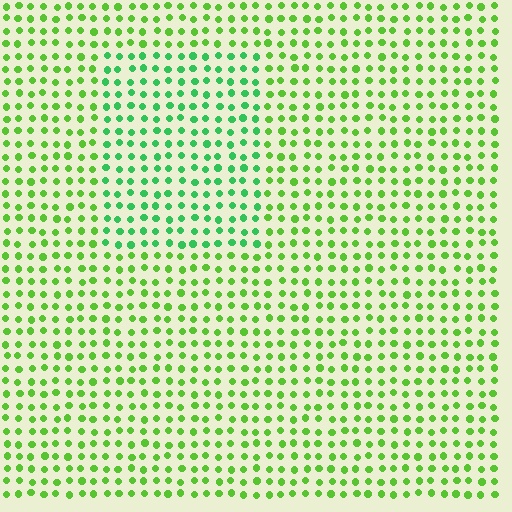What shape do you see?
I see a rectangle.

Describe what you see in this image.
The image is filled with small lime elements in a uniform arrangement. A rectangle-shaped region is visible where the elements are tinted to a slightly different hue, forming a subtle color boundary.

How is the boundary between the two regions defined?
The boundary is defined purely by a slight shift in hue (about 32 degrees). Spacing, size, and orientation are identical on both sides.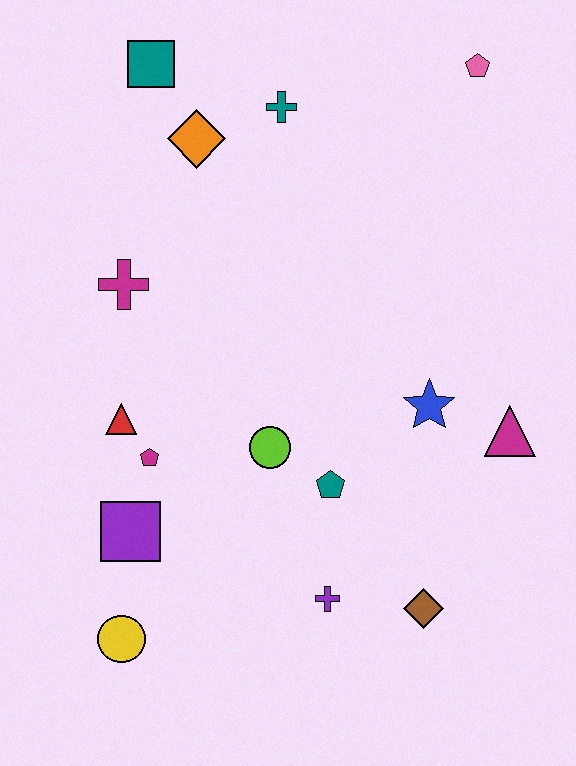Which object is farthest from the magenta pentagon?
The pink pentagon is farthest from the magenta pentagon.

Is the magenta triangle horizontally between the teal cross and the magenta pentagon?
No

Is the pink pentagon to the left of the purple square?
No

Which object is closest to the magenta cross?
The red triangle is closest to the magenta cross.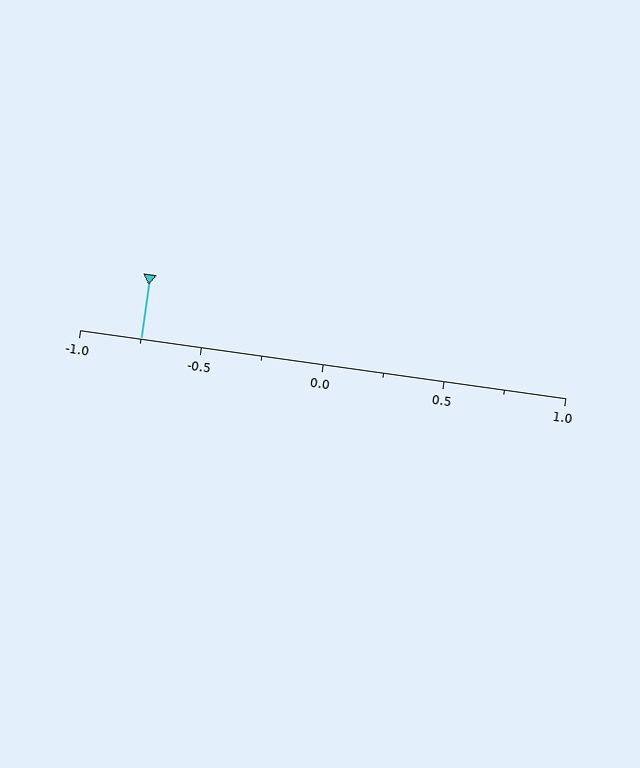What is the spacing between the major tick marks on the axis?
The major ticks are spaced 0.5 apart.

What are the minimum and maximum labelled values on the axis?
The axis runs from -1.0 to 1.0.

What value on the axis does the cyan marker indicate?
The marker indicates approximately -0.75.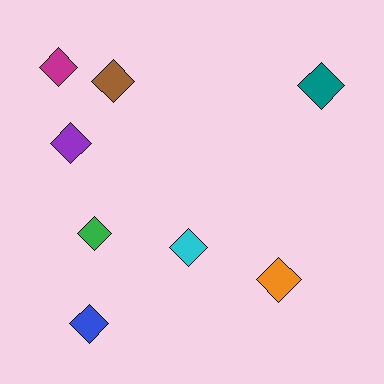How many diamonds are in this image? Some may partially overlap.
There are 8 diamonds.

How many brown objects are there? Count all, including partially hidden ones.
There is 1 brown object.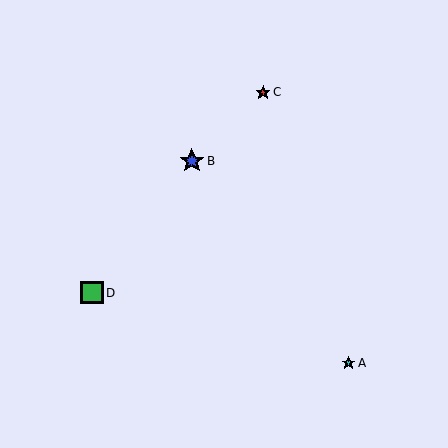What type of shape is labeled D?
Shape D is a green square.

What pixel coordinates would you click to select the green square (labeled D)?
Click at (92, 293) to select the green square D.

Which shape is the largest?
The blue star (labeled B) is the largest.